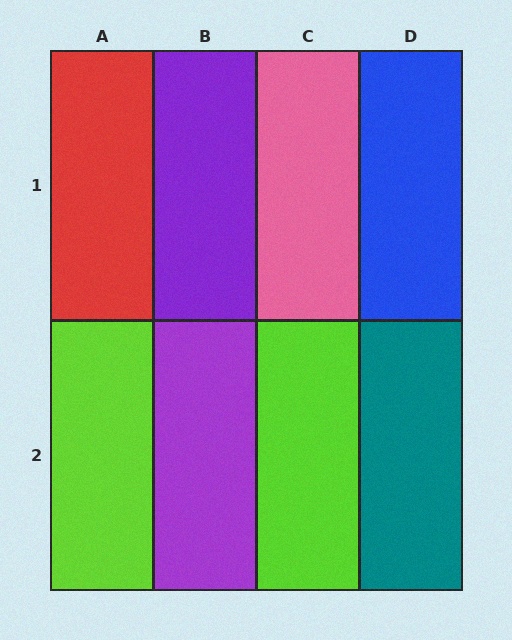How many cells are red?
1 cell is red.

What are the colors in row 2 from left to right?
Lime, purple, lime, teal.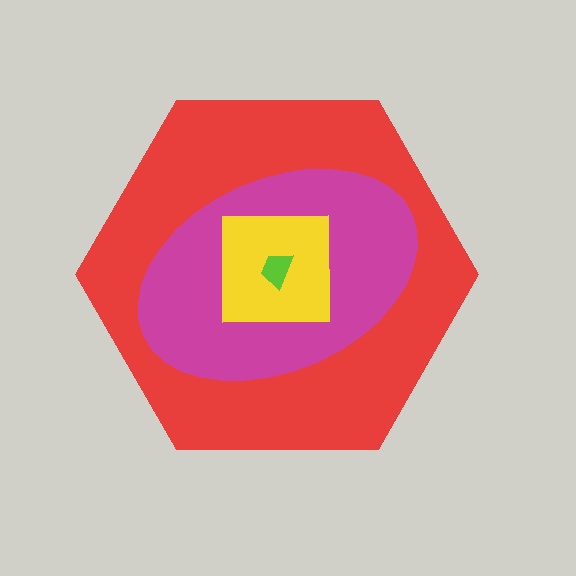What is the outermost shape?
The red hexagon.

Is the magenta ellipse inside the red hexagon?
Yes.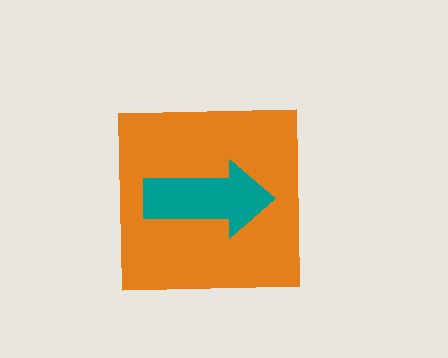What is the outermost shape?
The orange square.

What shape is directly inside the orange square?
The teal arrow.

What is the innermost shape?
The teal arrow.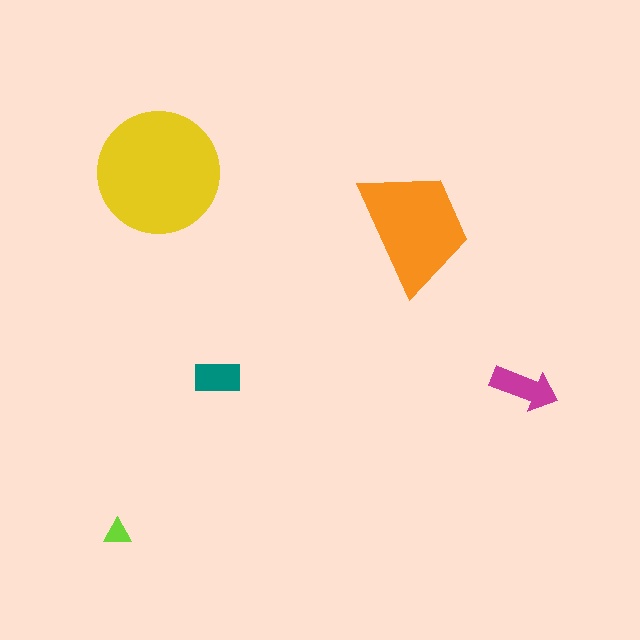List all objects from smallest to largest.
The lime triangle, the teal rectangle, the magenta arrow, the orange trapezoid, the yellow circle.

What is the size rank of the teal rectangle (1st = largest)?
4th.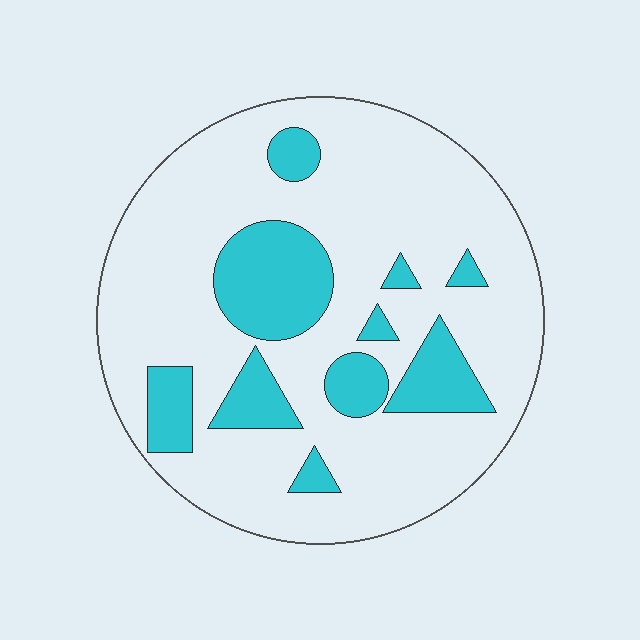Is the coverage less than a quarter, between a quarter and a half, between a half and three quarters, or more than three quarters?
Less than a quarter.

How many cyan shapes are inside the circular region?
10.